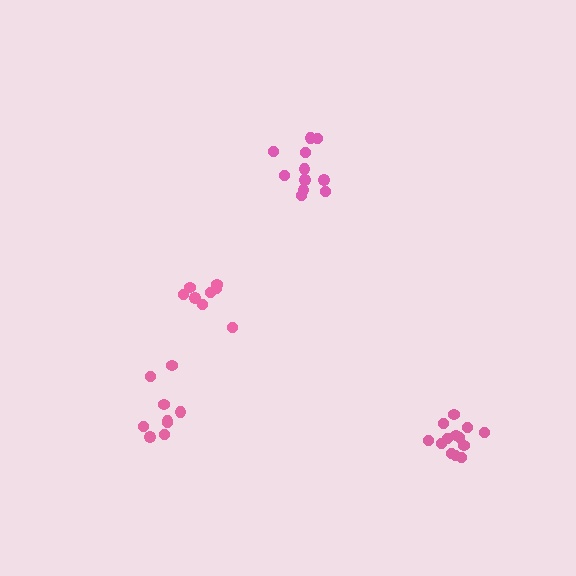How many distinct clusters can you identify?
There are 4 distinct clusters.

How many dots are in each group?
Group 1: 8 dots, Group 2: 13 dots, Group 3: 9 dots, Group 4: 11 dots (41 total).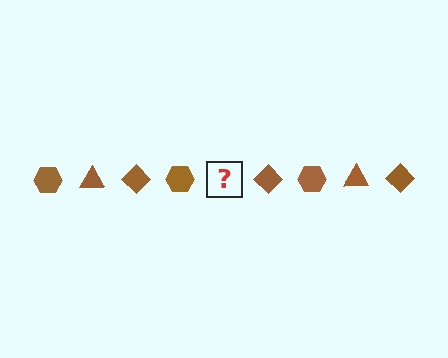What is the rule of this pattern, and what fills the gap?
The rule is that the pattern cycles through hexagon, triangle, diamond shapes in brown. The gap should be filled with a brown triangle.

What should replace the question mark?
The question mark should be replaced with a brown triangle.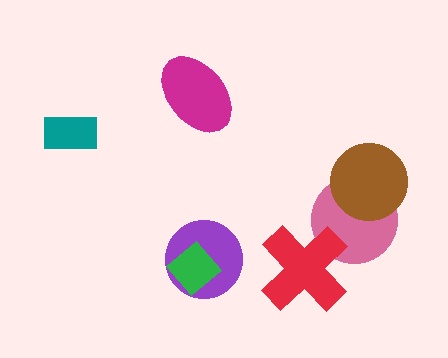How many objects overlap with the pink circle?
2 objects overlap with the pink circle.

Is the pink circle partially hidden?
Yes, it is partially covered by another shape.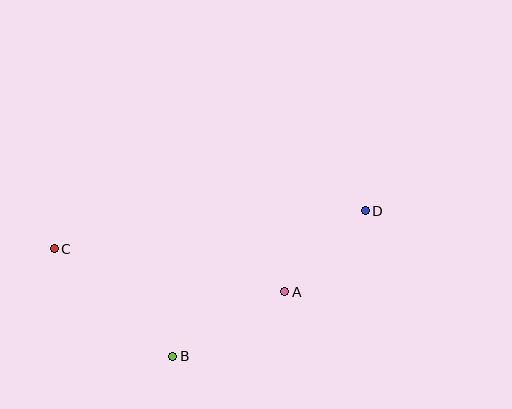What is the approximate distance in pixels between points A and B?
The distance between A and B is approximately 129 pixels.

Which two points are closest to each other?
Points A and D are closest to each other.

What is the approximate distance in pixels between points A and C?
The distance between A and C is approximately 234 pixels.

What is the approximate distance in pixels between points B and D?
The distance between B and D is approximately 241 pixels.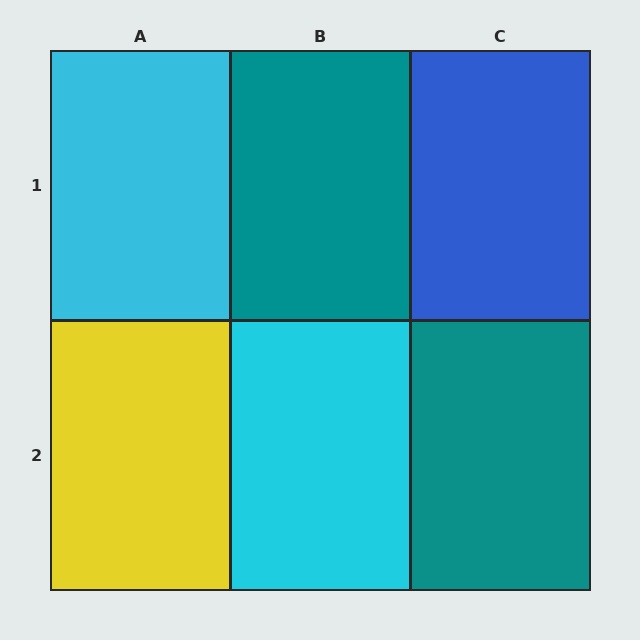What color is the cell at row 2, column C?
Teal.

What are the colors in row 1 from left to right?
Cyan, teal, blue.